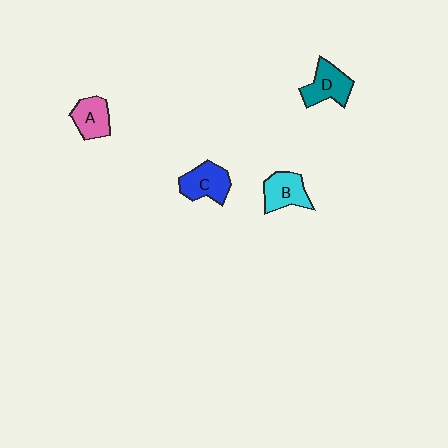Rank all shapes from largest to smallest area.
From largest to smallest: D (teal), C (blue), B (cyan), A (pink).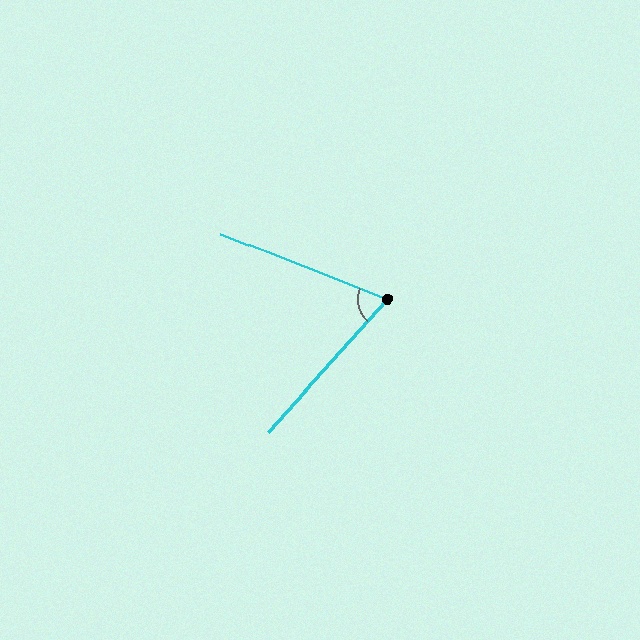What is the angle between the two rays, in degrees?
Approximately 69 degrees.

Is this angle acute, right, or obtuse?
It is acute.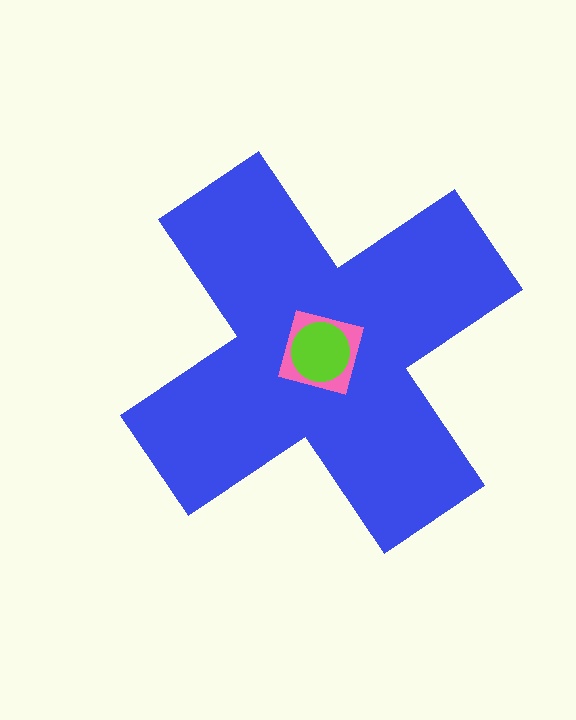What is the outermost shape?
The blue cross.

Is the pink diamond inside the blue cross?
Yes.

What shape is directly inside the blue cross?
The pink diamond.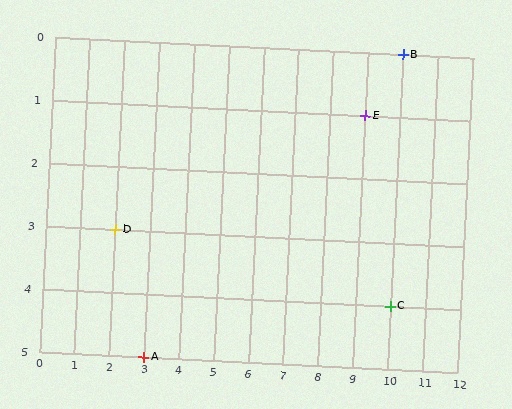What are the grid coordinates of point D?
Point D is at grid coordinates (2, 3).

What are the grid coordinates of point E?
Point E is at grid coordinates (9, 1).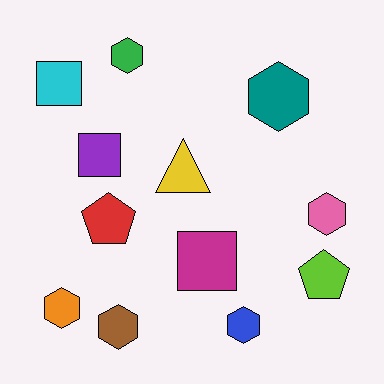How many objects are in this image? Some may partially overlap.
There are 12 objects.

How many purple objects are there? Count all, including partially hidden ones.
There is 1 purple object.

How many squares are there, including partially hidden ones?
There are 3 squares.